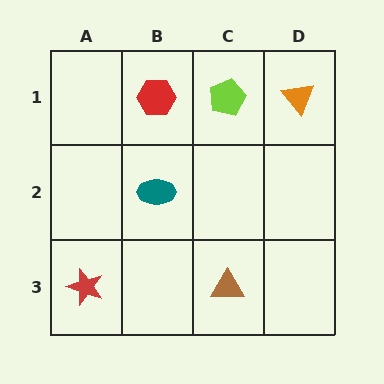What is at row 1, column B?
A red hexagon.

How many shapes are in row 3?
2 shapes.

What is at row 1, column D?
An orange triangle.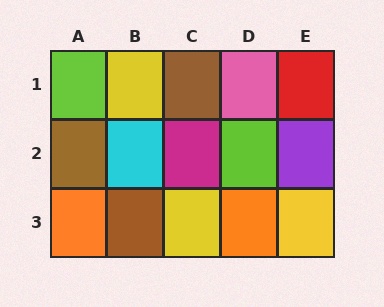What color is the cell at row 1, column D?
Pink.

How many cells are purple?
1 cell is purple.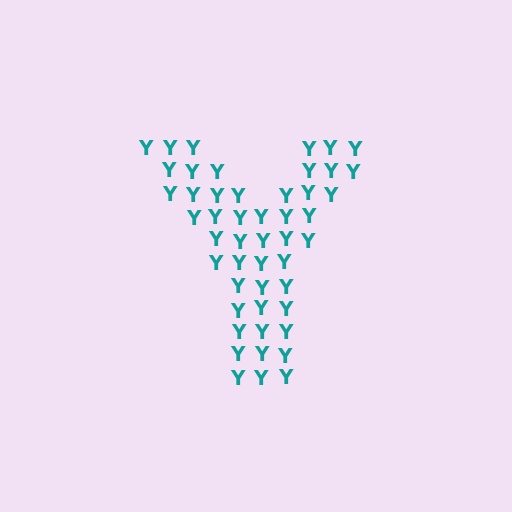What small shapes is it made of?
It is made of small letter Y's.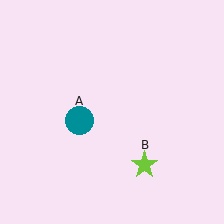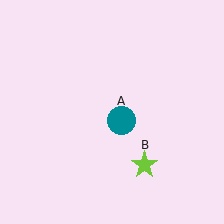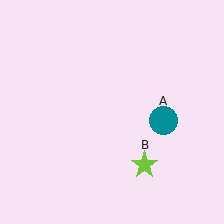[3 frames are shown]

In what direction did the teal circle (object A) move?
The teal circle (object A) moved right.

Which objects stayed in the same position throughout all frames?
Lime star (object B) remained stationary.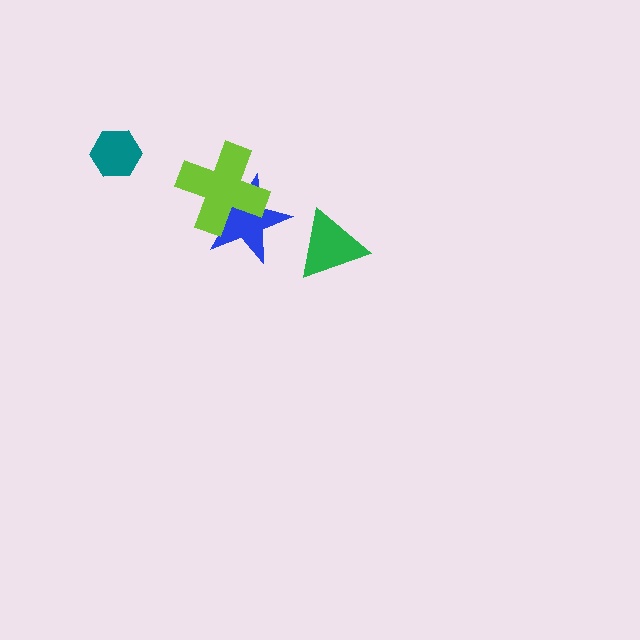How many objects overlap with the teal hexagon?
0 objects overlap with the teal hexagon.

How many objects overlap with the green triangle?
0 objects overlap with the green triangle.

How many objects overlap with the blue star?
1 object overlaps with the blue star.